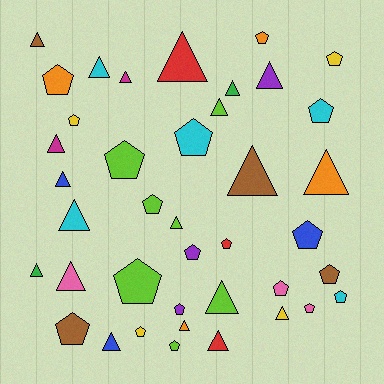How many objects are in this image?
There are 40 objects.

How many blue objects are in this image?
There are 3 blue objects.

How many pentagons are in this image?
There are 20 pentagons.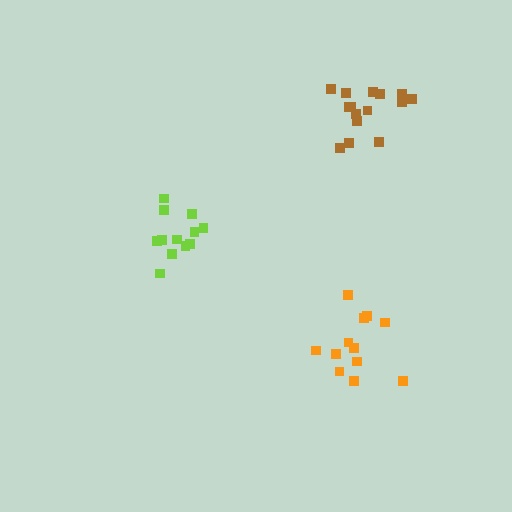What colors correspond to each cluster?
The clusters are colored: lime, brown, orange.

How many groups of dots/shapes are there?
There are 3 groups.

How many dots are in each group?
Group 1: 12 dots, Group 2: 15 dots, Group 3: 12 dots (39 total).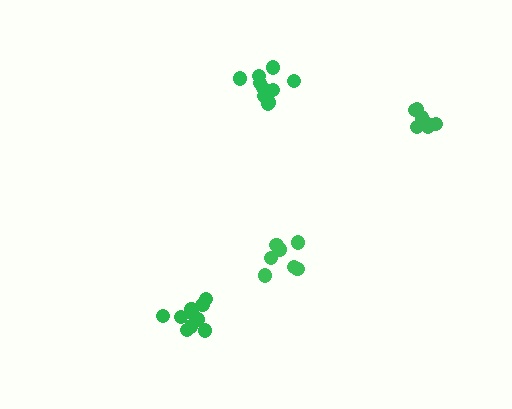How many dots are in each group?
Group 1: 8 dots, Group 2: 11 dots, Group 3: 7 dots, Group 4: 10 dots (36 total).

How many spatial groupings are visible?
There are 4 spatial groupings.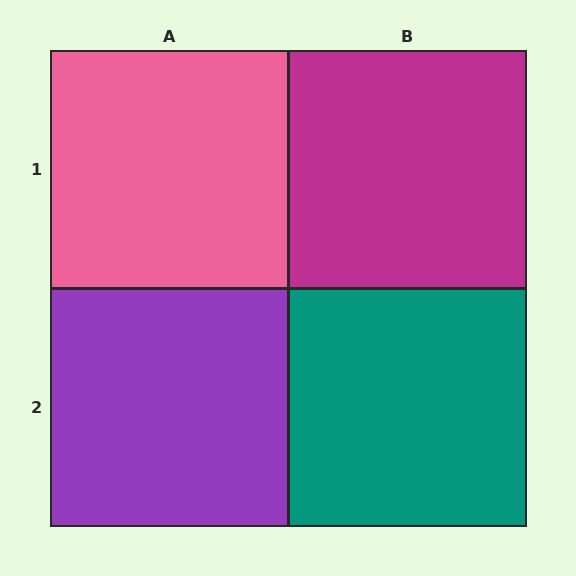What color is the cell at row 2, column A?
Purple.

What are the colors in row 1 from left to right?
Pink, magenta.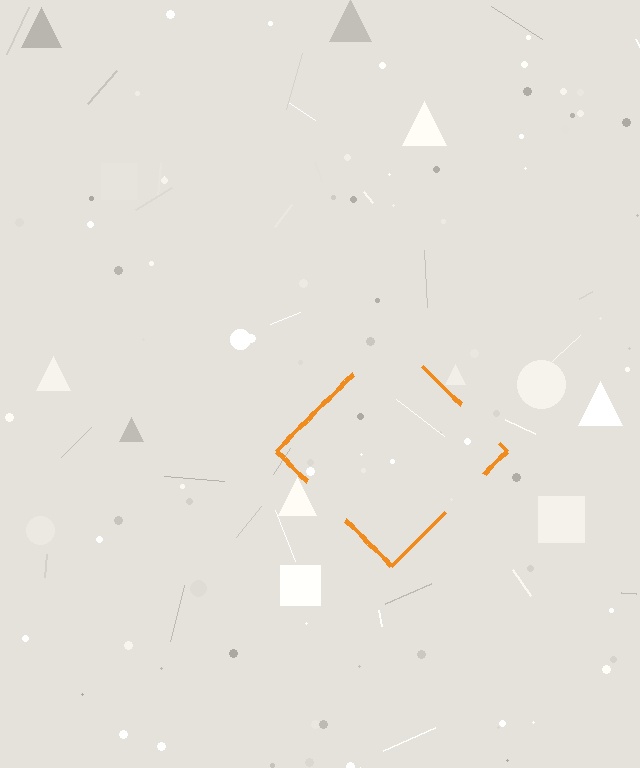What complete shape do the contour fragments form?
The contour fragments form a diamond.